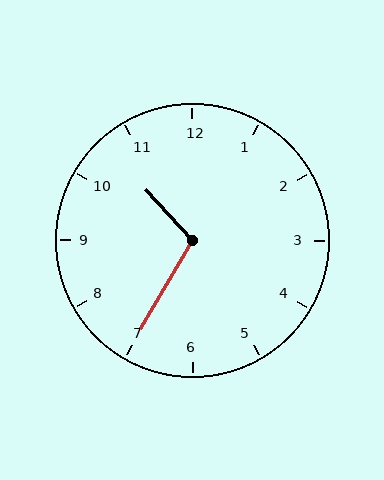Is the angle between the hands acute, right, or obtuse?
It is obtuse.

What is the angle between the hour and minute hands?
Approximately 108 degrees.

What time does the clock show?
10:35.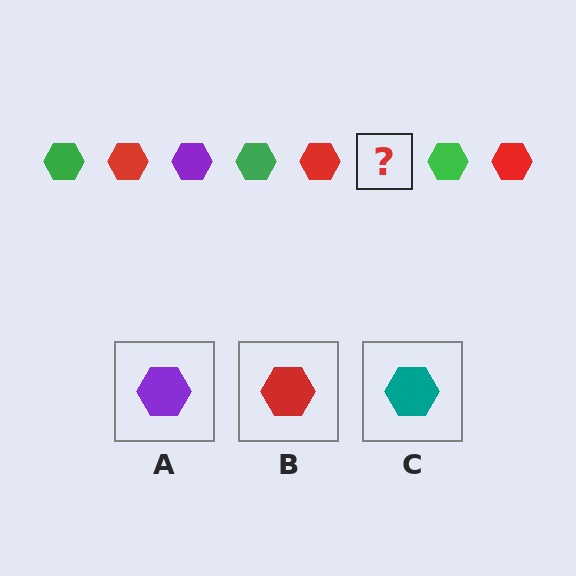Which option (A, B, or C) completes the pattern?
A.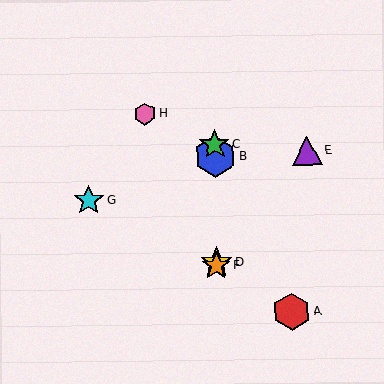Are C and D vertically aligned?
Yes, both are at x≈215.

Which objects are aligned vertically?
Objects B, C, D, F are aligned vertically.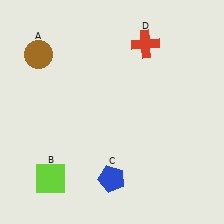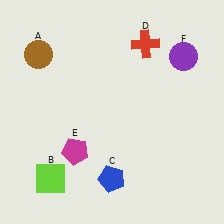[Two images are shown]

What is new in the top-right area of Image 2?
A purple circle (F) was added in the top-right area of Image 2.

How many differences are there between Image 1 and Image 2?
There are 2 differences between the two images.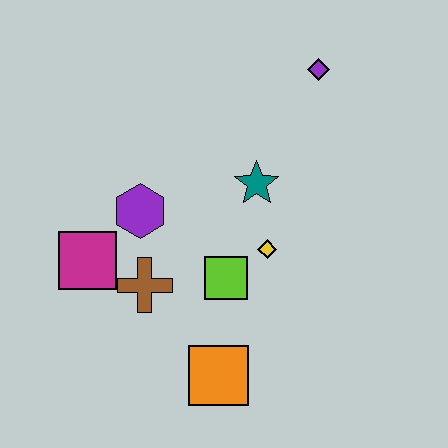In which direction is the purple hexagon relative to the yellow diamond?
The purple hexagon is to the left of the yellow diamond.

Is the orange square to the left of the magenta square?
No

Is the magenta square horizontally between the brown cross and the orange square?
No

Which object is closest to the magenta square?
The brown cross is closest to the magenta square.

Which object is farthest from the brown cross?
The purple diamond is farthest from the brown cross.